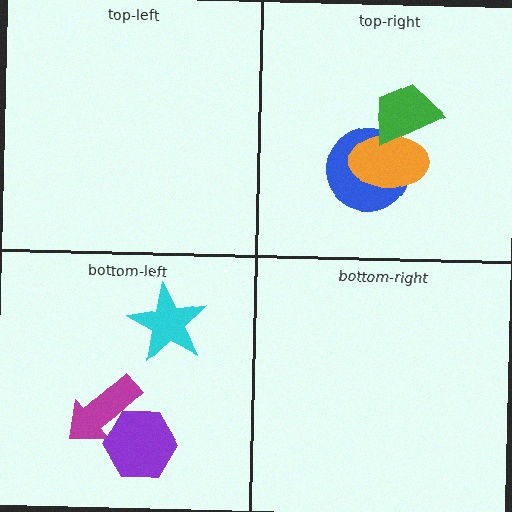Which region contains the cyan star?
The bottom-left region.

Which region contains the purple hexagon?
The bottom-left region.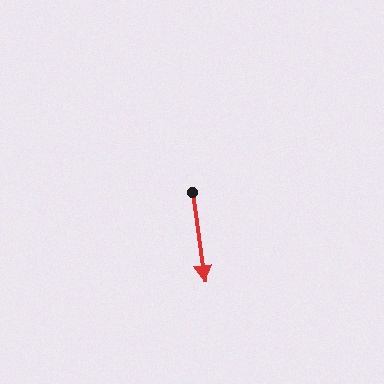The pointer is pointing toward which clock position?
Roughly 6 o'clock.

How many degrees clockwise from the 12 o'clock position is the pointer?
Approximately 172 degrees.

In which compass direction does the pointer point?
South.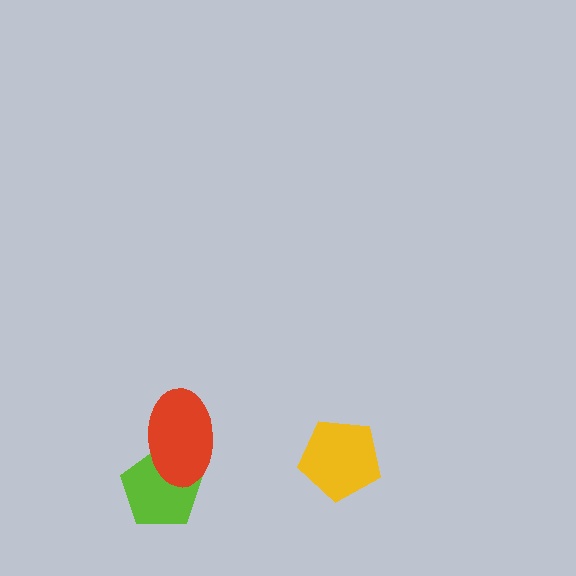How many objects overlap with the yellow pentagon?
0 objects overlap with the yellow pentagon.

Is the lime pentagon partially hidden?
Yes, it is partially covered by another shape.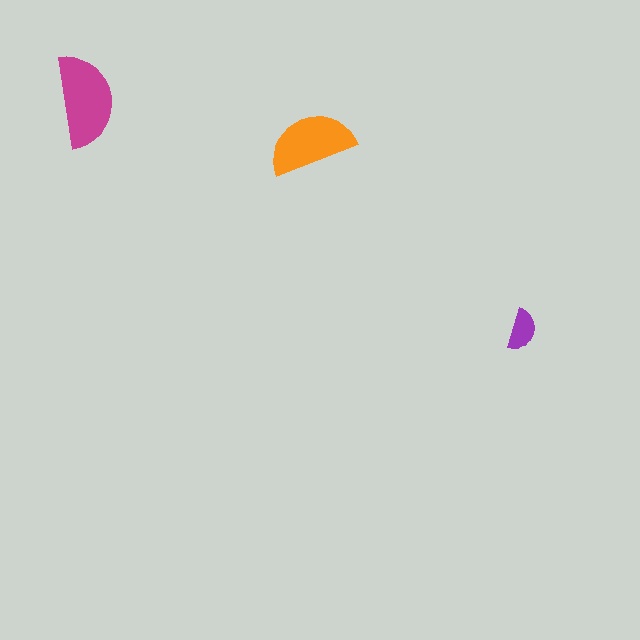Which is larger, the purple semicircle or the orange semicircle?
The orange one.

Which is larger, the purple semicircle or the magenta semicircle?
The magenta one.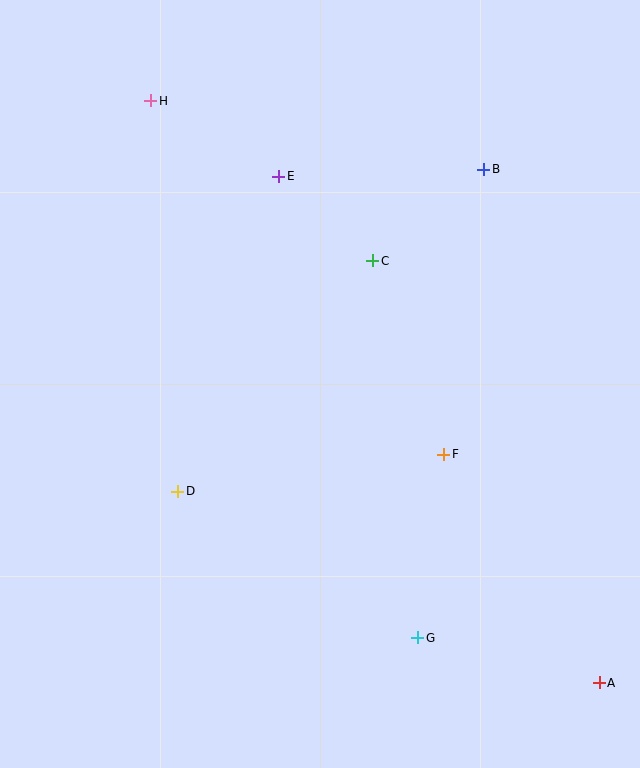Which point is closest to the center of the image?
Point C at (373, 261) is closest to the center.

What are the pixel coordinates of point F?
Point F is at (444, 454).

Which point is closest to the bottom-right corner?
Point A is closest to the bottom-right corner.